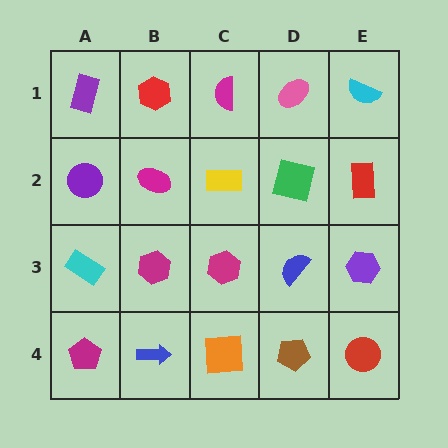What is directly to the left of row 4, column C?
A blue arrow.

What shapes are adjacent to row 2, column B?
A red hexagon (row 1, column B), a magenta hexagon (row 3, column B), a purple circle (row 2, column A), a yellow rectangle (row 2, column C).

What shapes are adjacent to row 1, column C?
A yellow rectangle (row 2, column C), a red hexagon (row 1, column B), a pink ellipse (row 1, column D).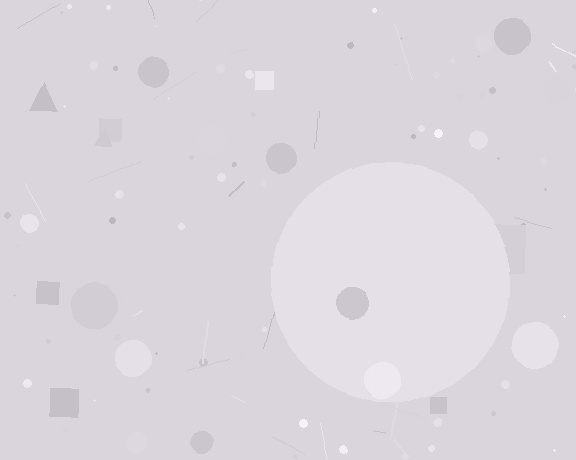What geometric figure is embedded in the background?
A circle is embedded in the background.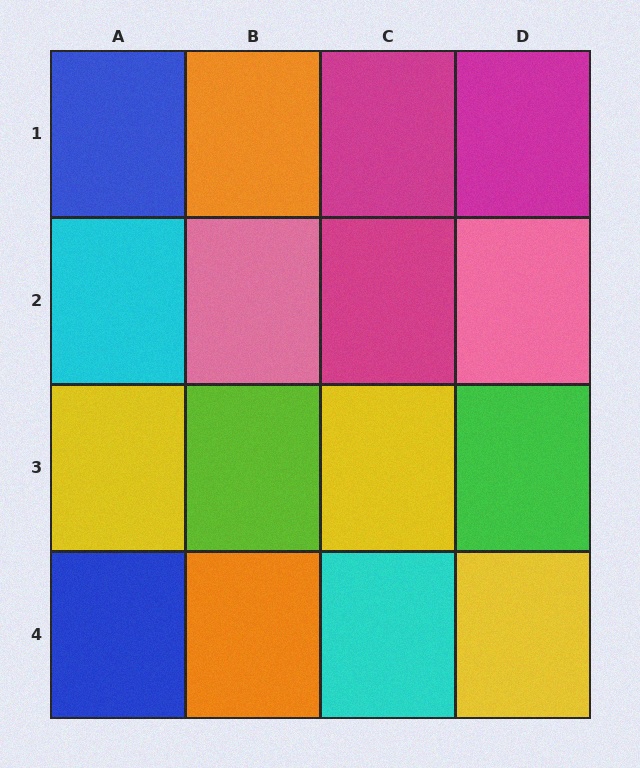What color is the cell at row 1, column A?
Blue.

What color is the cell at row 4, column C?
Cyan.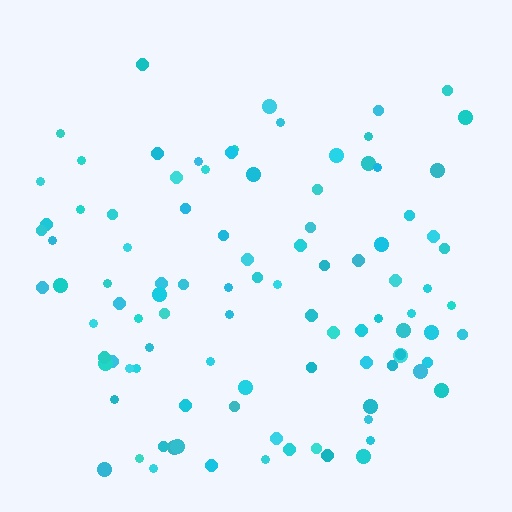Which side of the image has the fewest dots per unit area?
The top.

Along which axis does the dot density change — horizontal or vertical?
Vertical.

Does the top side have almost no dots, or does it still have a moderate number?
Still a moderate number, just noticeably fewer than the bottom.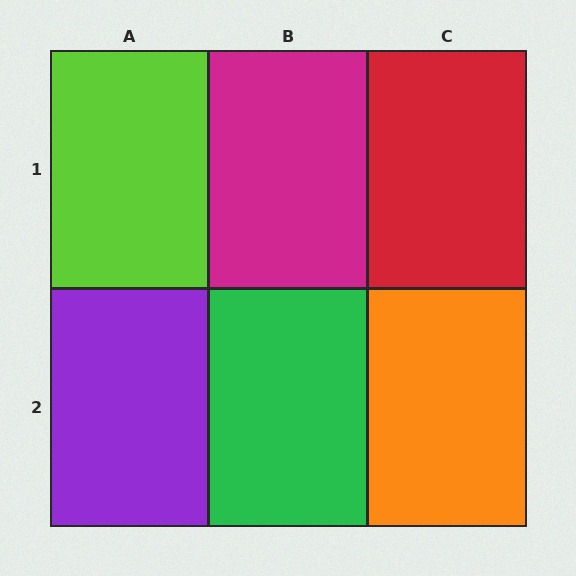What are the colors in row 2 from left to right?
Purple, green, orange.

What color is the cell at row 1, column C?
Red.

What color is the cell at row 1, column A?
Lime.